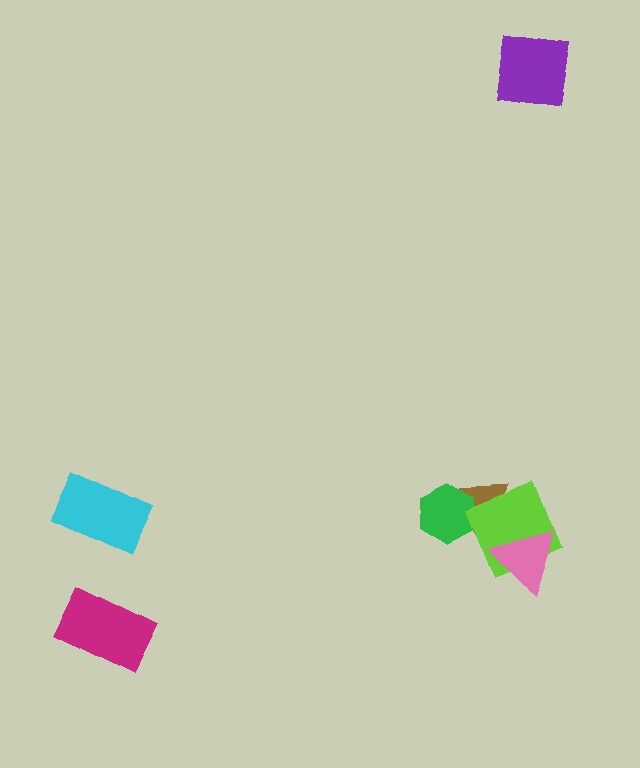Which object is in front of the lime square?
The pink triangle is in front of the lime square.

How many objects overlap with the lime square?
2 objects overlap with the lime square.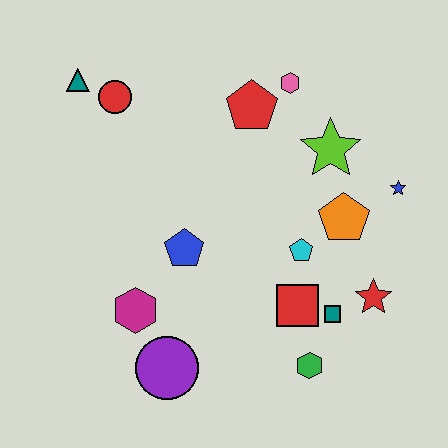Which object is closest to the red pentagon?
The pink hexagon is closest to the red pentagon.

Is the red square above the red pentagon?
No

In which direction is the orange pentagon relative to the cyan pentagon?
The orange pentagon is to the right of the cyan pentagon.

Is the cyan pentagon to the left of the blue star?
Yes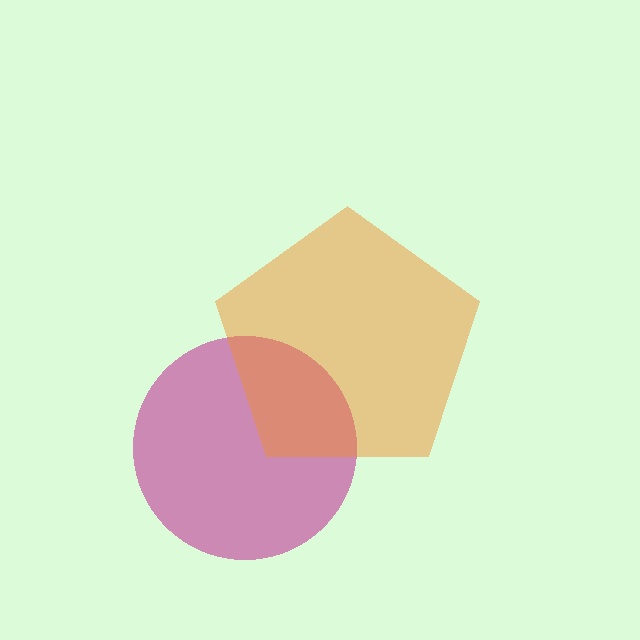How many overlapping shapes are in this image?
There are 2 overlapping shapes in the image.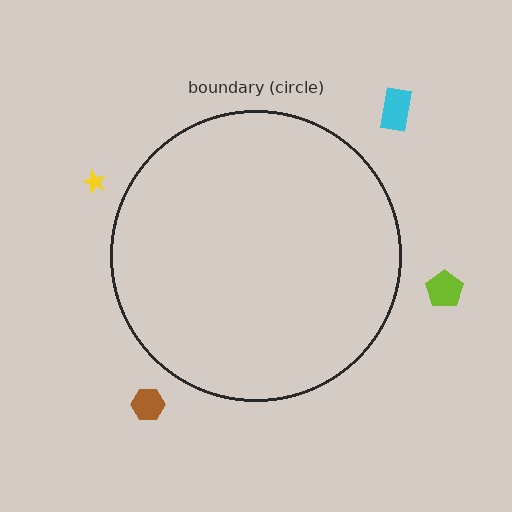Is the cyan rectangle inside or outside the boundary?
Outside.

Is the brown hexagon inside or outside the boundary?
Outside.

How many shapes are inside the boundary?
0 inside, 4 outside.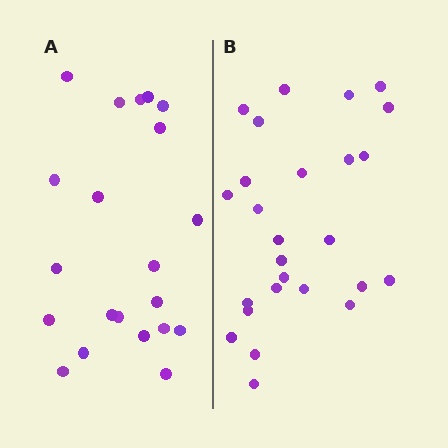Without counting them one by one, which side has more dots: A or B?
Region B (the right region) has more dots.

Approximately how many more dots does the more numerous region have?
Region B has about 5 more dots than region A.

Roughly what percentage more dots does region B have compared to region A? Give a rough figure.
About 25% more.